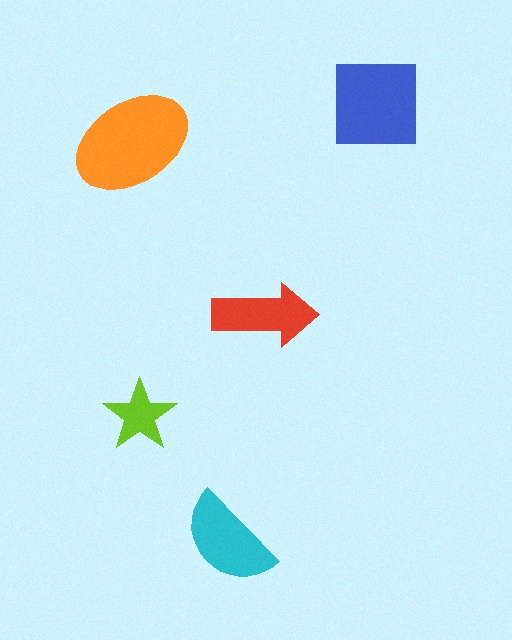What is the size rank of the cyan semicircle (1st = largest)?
3rd.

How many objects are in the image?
There are 5 objects in the image.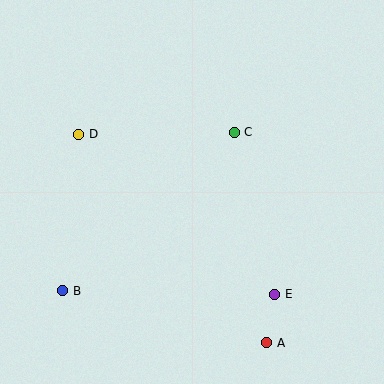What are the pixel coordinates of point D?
Point D is at (79, 134).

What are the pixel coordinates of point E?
Point E is at (275, 294).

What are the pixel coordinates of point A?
Point A is at (267, 343).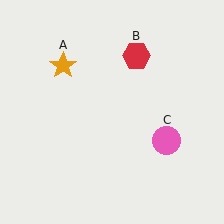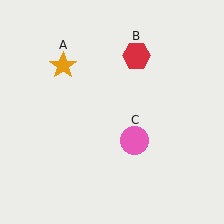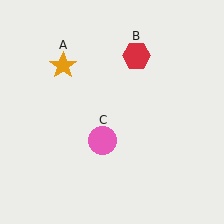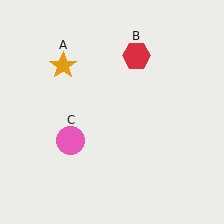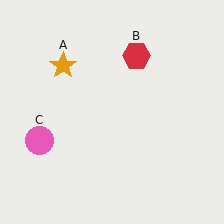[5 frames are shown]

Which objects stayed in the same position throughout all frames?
Orange star (object A) and red hexagon (object B) remained stationary.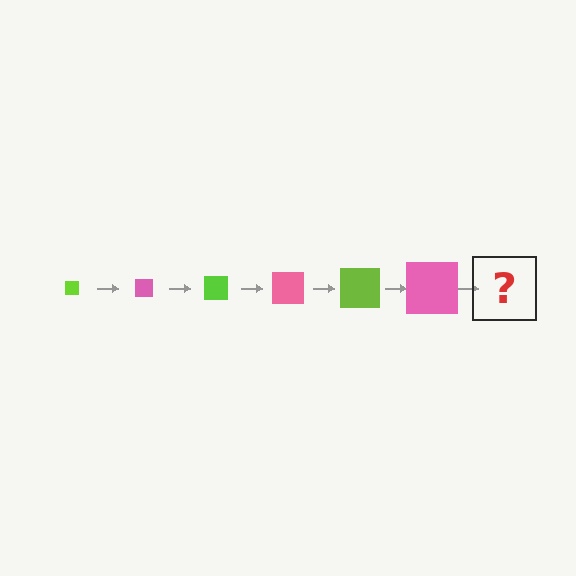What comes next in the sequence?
The next element should be a lime square, larger than the previous one.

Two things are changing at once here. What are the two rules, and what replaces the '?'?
The two rules are that the square grows larger each step and the color cycles through lime and pink. The '?' should be a lime square, larger than the previous one.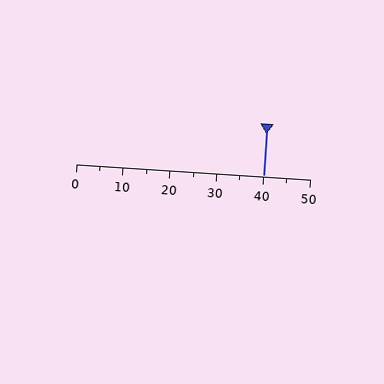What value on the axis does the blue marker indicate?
The marker indicates approximately 40.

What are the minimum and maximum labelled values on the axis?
The axis runs from 0 to 50.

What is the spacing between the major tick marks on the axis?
The major ticks are spaced 10 apart.